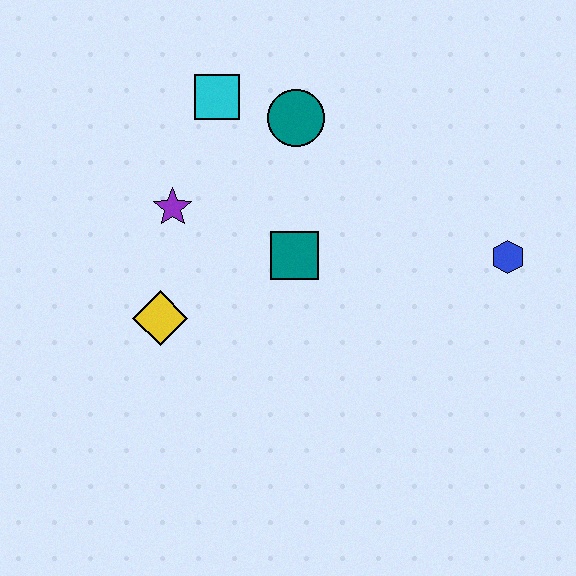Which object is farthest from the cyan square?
The blue hexagon is farthest from the cyan square.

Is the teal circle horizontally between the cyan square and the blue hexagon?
Yes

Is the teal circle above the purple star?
Yes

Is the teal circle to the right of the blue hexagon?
No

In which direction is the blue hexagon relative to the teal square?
The blue hexagon is to the right of the teal square.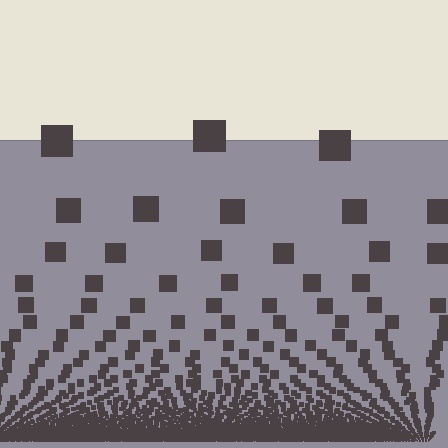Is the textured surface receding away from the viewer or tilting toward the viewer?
The surface appears to tilt toward the viewer. Texture elements get larger and sparser toward the top.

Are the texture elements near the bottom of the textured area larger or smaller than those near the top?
Smaller. The gradient is inverted — elements near the bottom are smaller and denser.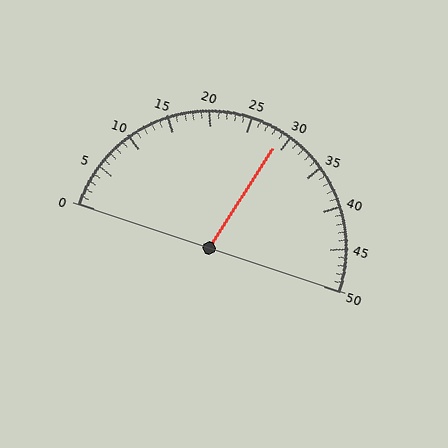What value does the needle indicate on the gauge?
The needle indicates approximately 29.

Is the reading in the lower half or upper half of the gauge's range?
The reading is in the upper half of the range (0 to 50).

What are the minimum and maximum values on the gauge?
The gauge ranges from 0 to 50.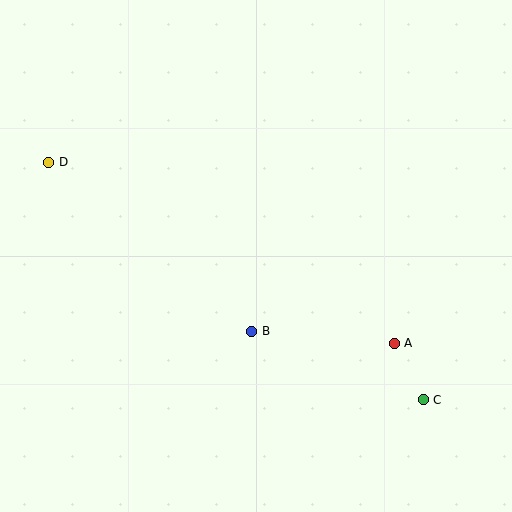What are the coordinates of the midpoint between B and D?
The midpoint between B and D is at (150, 247).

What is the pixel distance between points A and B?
The distance between A and B is 143 pixels.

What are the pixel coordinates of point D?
Point D is at (49, 163).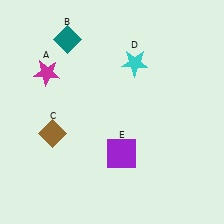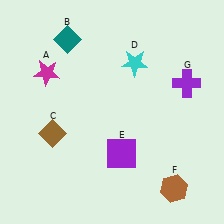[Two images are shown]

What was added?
A brown hexagon (F), a purple cross (G) were added in Image 2.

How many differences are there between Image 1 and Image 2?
There are 2 differences between the two images.